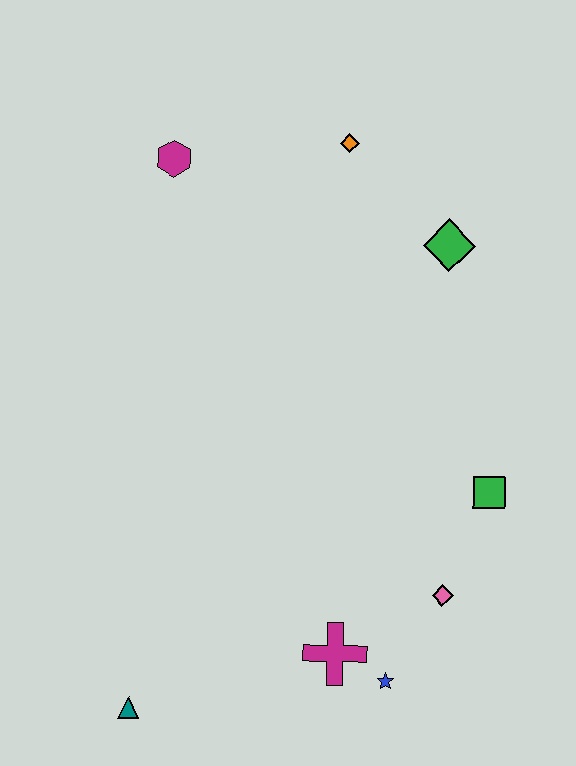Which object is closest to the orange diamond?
The green diamond is closest to the orange diamond.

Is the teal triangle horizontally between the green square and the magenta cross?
No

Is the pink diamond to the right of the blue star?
Yes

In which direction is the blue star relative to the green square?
The blue star is below the green square.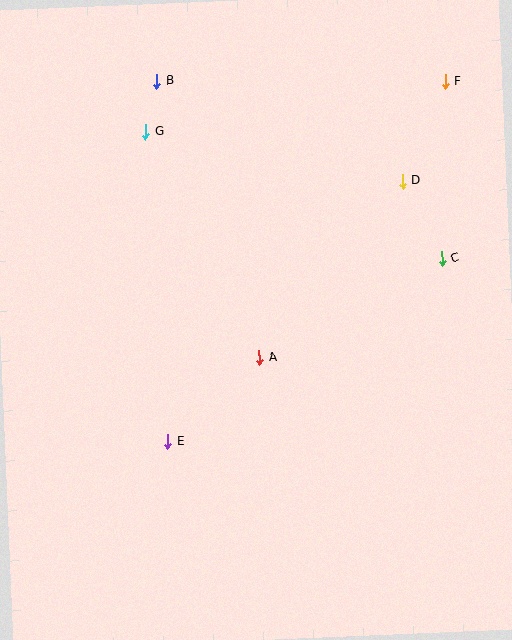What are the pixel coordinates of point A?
Point A is at (259, 358).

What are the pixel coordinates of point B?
Point B is at (156, 81).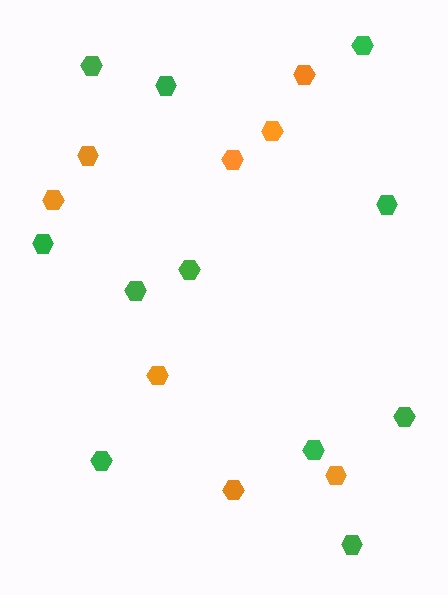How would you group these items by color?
There are 2 groups: one group of orange hexagons (8) and one group of green hexagons (11).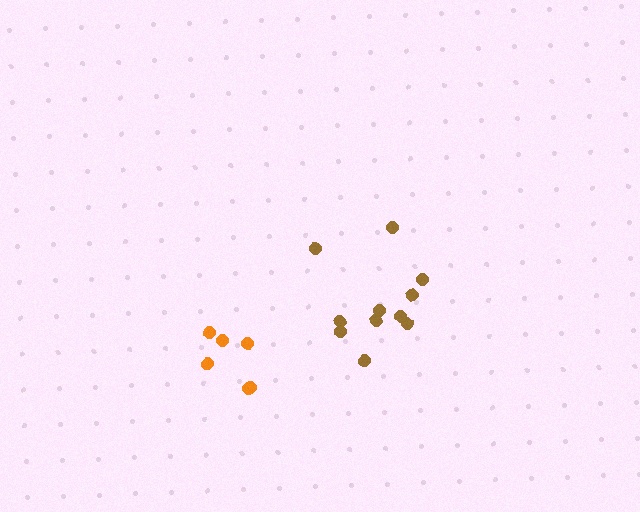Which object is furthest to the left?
The orange cluster is leftmost.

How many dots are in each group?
Group 1: 6 dots, Group 2: 11 dots (17 total).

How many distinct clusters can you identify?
There are 2 distinct clusters.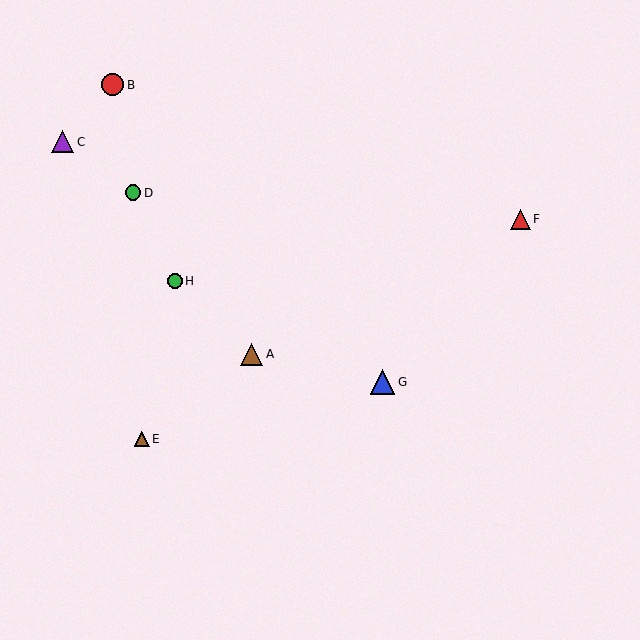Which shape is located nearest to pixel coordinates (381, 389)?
The blue triangle (labeled G) at (382, 382) is nearest to that location.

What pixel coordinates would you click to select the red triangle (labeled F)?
Click at (520, 219) to select the red triangle F.